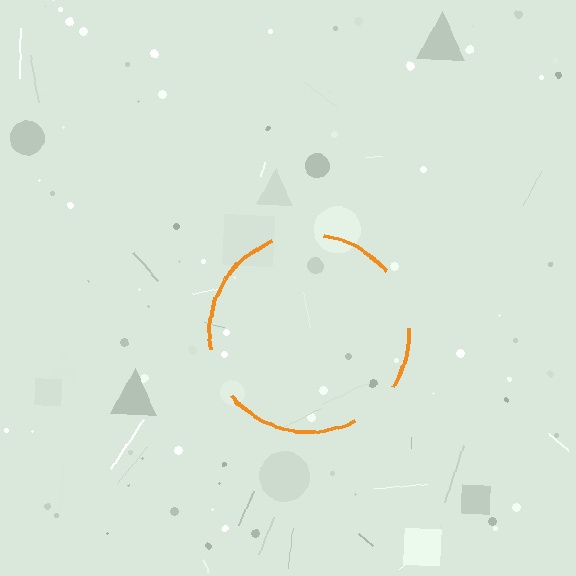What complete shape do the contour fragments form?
The contour fragments form a circle.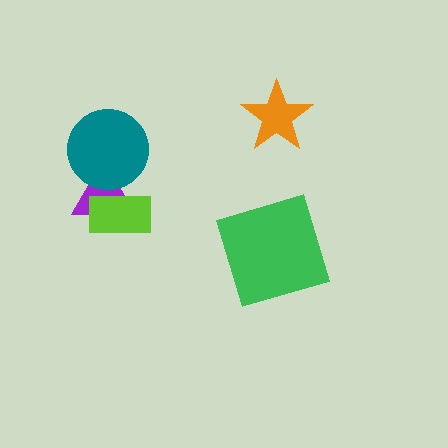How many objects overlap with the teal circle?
1 object overlaps with the teal circle.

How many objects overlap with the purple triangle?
2 objects overlap with the purple triangle.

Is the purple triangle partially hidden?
Yes, it is partially covered by another shape.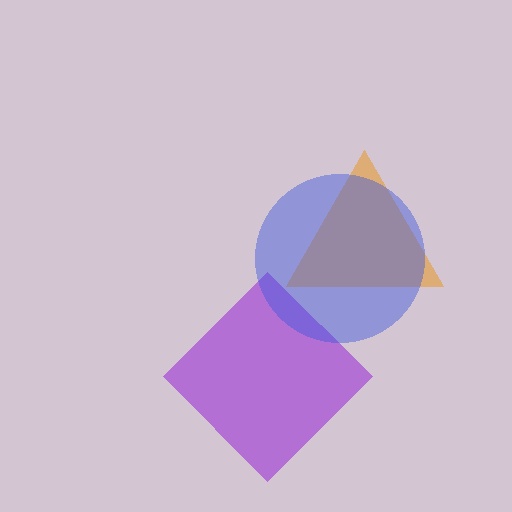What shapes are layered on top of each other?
The layered shapes are: an orange triangle, a purple diamond, a blue circle.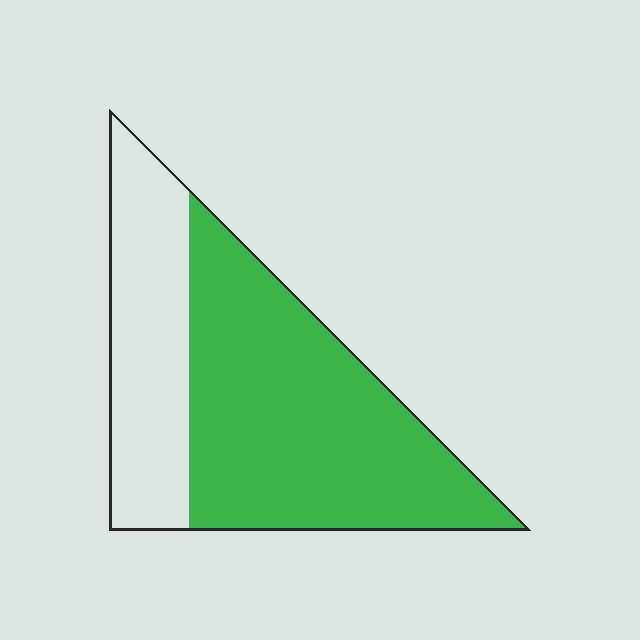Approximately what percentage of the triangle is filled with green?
Approximately 65%.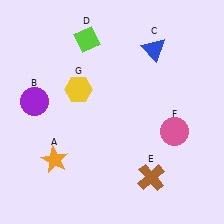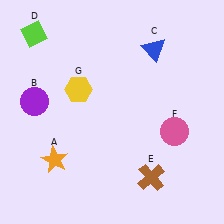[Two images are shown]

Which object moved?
The lime diamond (D) moved left.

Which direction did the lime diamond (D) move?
The lime diamond (D) moved left.